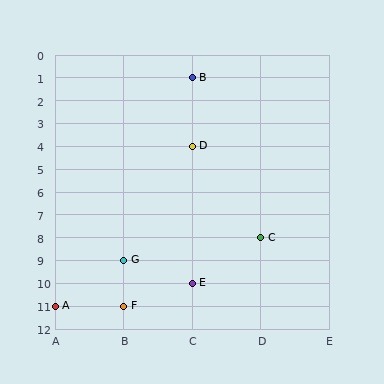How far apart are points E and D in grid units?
Points E and D are 6 rows apart.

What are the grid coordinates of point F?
Point F is at grid coordinates (B, 11).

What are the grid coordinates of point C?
Point C is at grid coordinates (D, 8).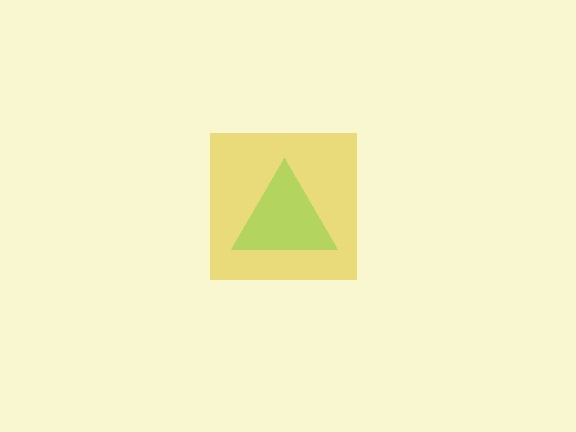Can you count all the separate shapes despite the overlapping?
Yes, there are 2 separate shapes.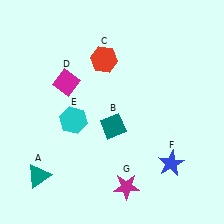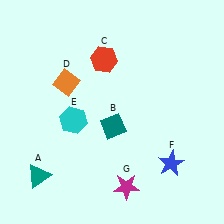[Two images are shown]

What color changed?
The diamond (D) changed from magenta in Image 1 to orange in Image 2.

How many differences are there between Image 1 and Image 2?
There is 1 difference between the two images.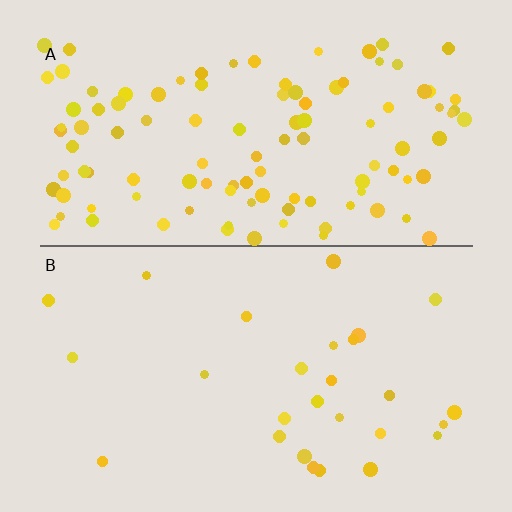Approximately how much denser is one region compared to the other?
Approximately 3.9× — region A over region B.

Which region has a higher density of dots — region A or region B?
A (the top).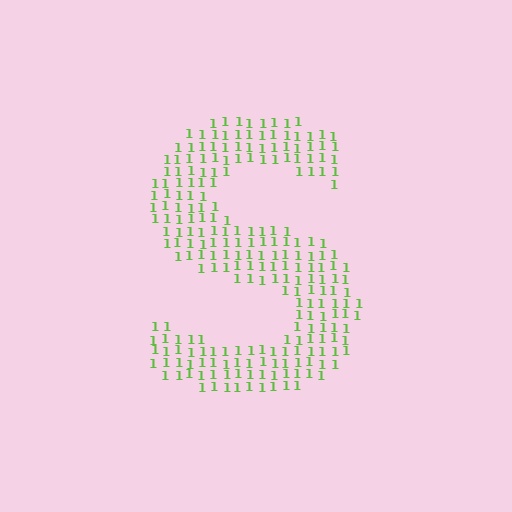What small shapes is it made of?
It is made of small digit 1's.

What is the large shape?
The large shape is the letter S.